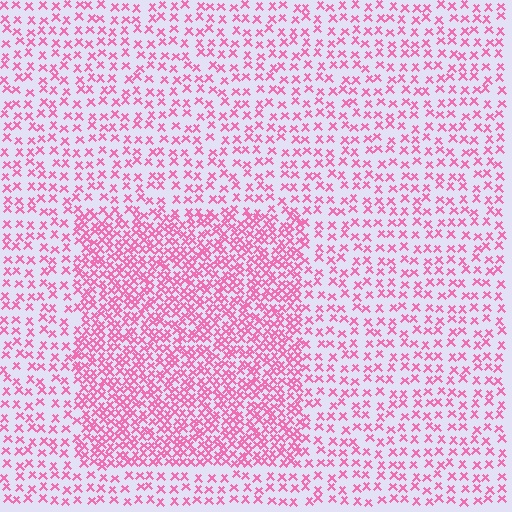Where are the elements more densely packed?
The elements are more densely packed inside the rectangle boundary.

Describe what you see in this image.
The image contains small pink elements arranged at two different densities. A rectangle-shaped region is visible where the elements are more densely packed than the surrounding area.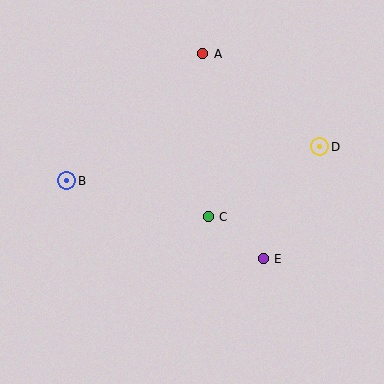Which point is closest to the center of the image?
Point C at (208, 217) is closest to the center.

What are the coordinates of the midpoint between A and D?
The midpoint between A and D is at (261, 100).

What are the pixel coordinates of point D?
Point D is at (320, 147).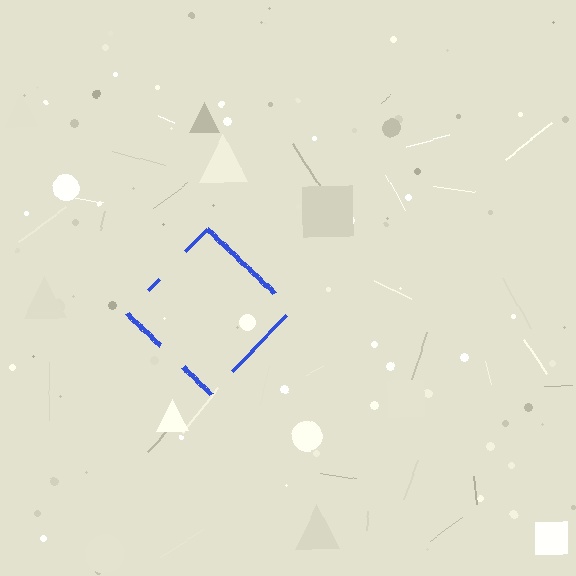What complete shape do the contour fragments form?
The contour fragments form a diamond.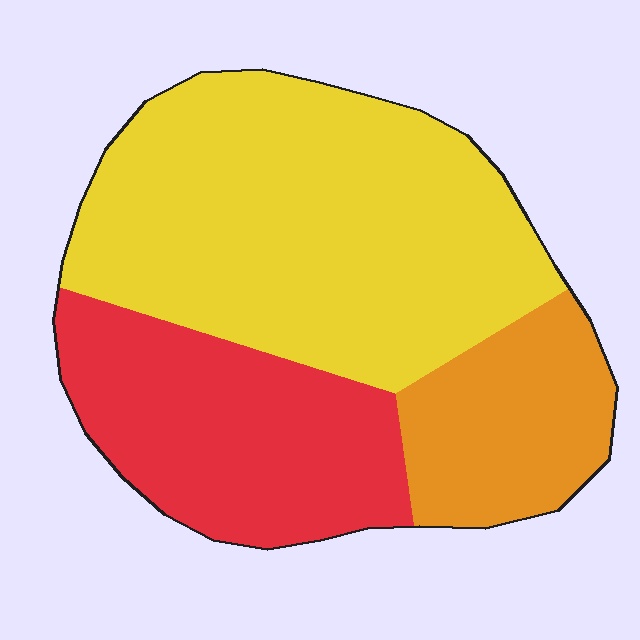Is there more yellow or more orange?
Yellow.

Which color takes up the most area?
Yellow, at roughly 55%.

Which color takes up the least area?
Orange, at roughly 20%.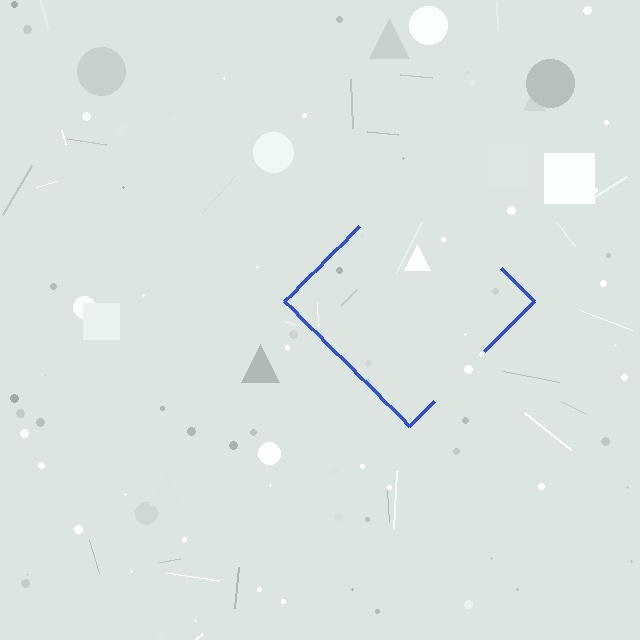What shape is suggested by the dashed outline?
The dashed outline suggests a diamond.